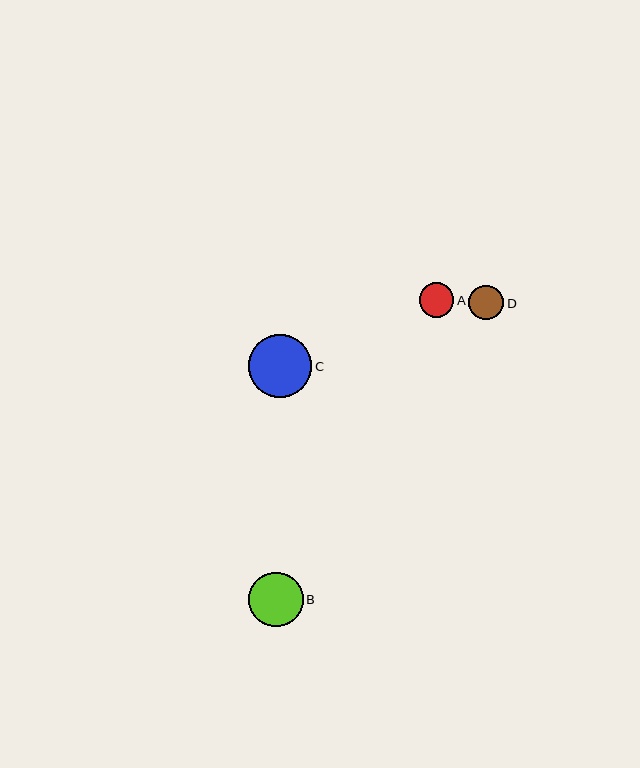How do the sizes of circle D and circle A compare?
Circle D and circle A are approximately the same size.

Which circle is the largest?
Circle C is the largest with a size of approximately 63 pixels.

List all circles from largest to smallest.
From largest to smallest: C, B, D, A.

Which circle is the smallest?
Circle A is the smallest with a size of approximately 35 pixels.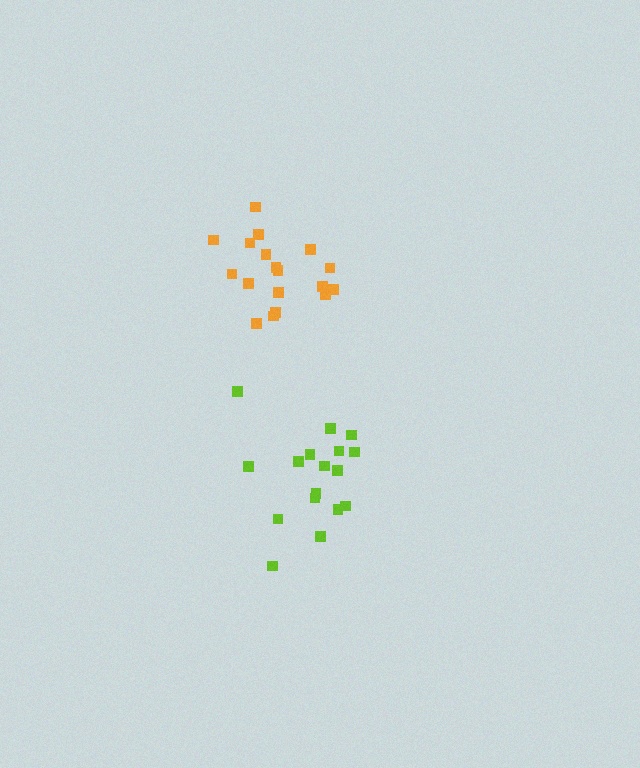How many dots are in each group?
Group 1: 18 dots, Group 2: 17 dots (35 total).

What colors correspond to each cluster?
The clusters are colored: orange, lime.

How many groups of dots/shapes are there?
There are 2 groups.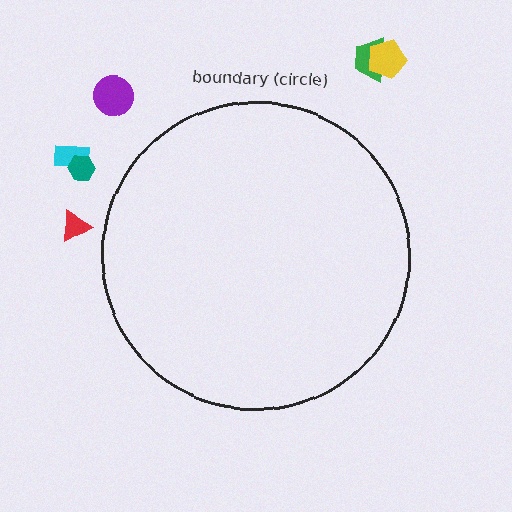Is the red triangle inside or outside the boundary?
Outside.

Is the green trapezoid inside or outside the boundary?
Outside.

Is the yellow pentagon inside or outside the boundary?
Outside.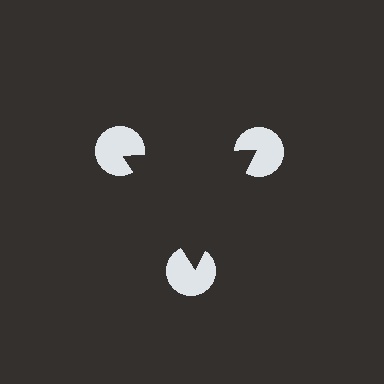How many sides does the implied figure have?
3 sides.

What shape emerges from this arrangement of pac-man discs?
An illusory triangle — its edges are inferred from the aligned wedge cuts in the pac-man discs, not physically drawn.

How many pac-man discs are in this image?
There are 3 — one at each vertex of the illusory triangle.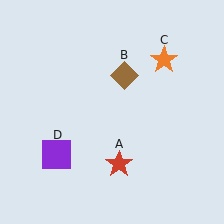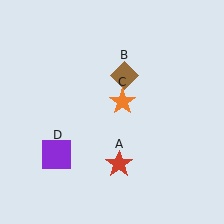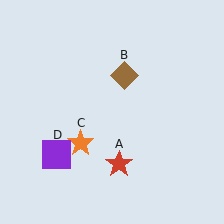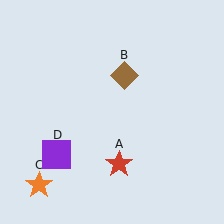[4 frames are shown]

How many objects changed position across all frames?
1 object changed position: orange star (object C).